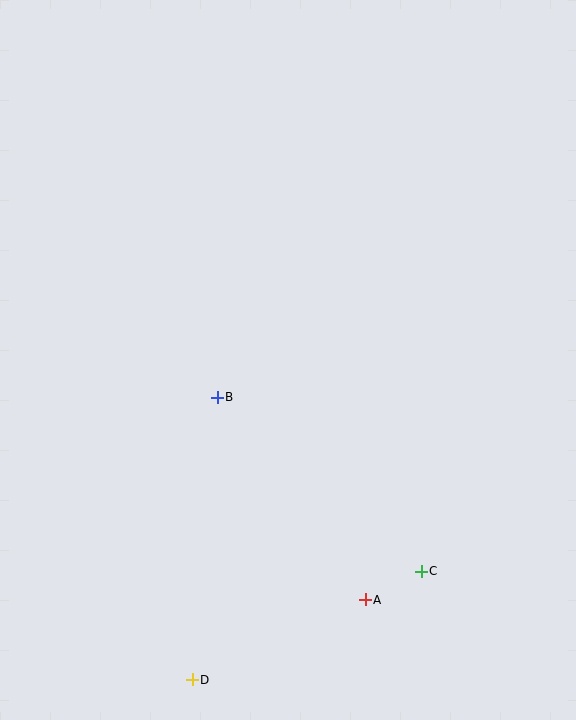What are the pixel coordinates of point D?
Point D is at (192, 680).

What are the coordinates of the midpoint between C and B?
The midpoint between C and B is at (319, 484).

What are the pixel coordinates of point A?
Point A is at (365, 600).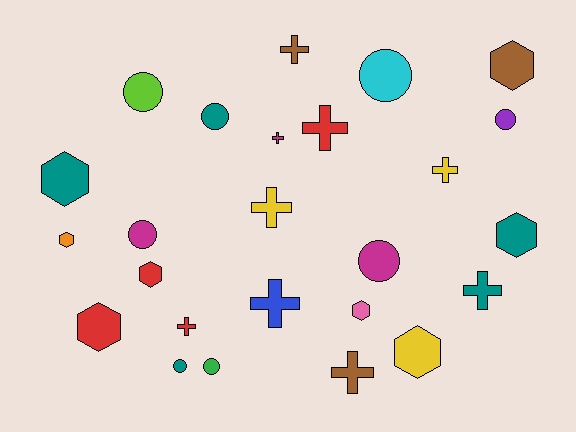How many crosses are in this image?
There are 9 crosses.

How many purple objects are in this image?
There is 1 purple object.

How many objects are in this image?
There are 25 objects.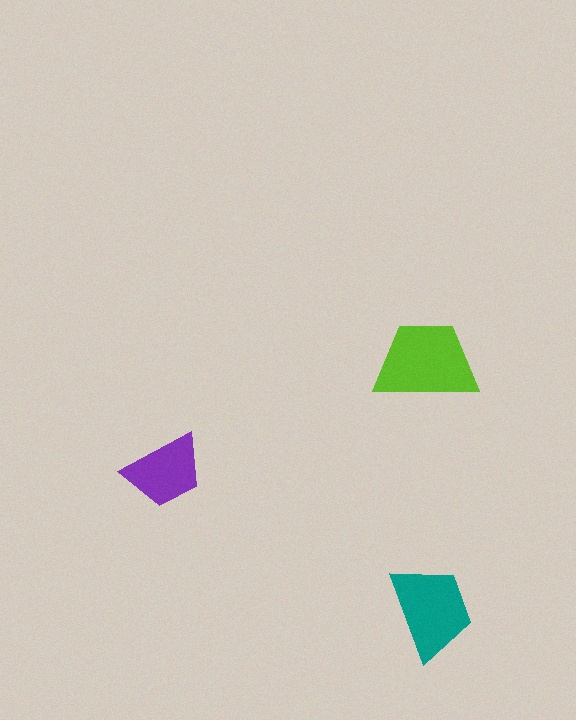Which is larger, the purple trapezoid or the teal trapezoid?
The teal one.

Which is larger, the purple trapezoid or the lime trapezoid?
The lime one.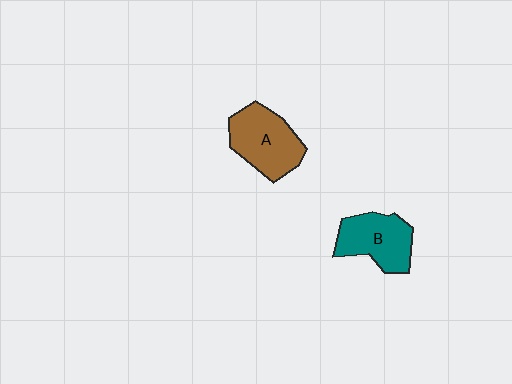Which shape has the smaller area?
Shape B (teal).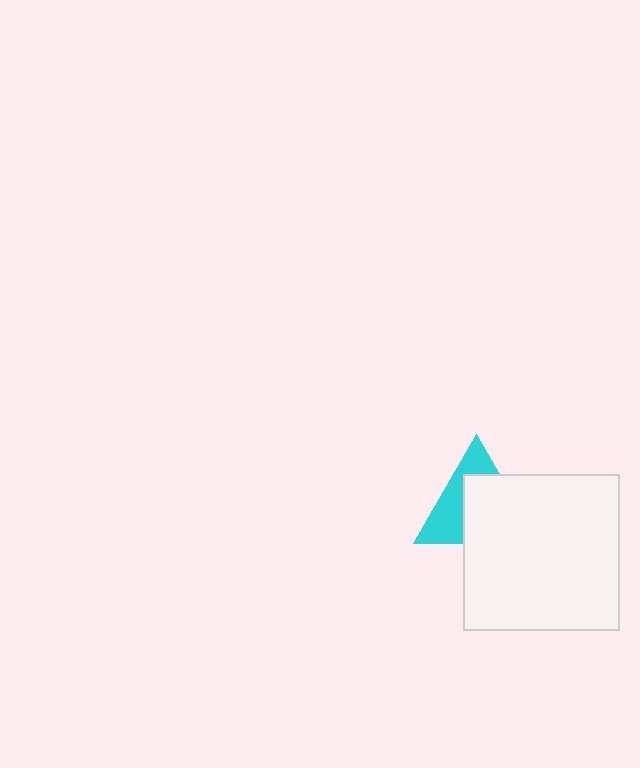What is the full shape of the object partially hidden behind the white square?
The partially hidden object is a cyan triangle.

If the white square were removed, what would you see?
You would see the complete cyan triangle.